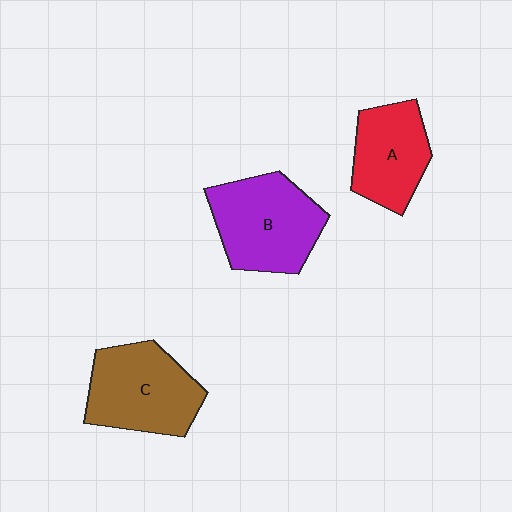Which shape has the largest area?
Shape B (purple).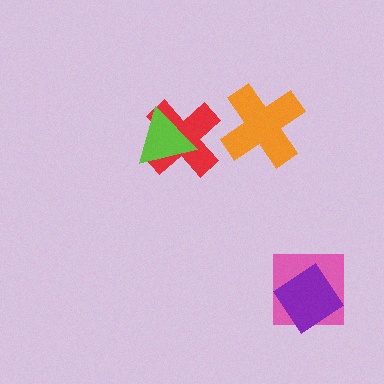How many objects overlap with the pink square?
1 object overlaps with the pink square.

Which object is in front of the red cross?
The lime triangle is in front of the red cross.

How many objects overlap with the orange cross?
0 objects overlap with the orange cross.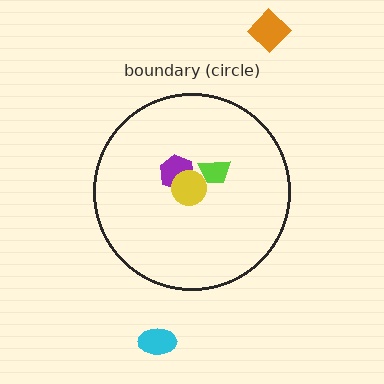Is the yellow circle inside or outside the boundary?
Inside.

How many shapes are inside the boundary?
4 inside, 2 outside.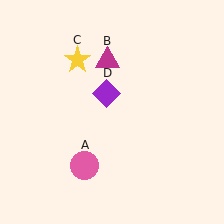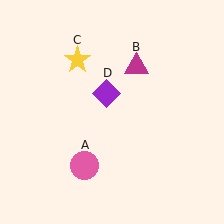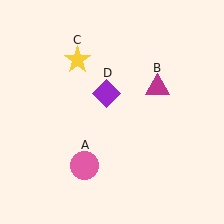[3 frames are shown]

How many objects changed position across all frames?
1 object changed position: magenta triangle (object B).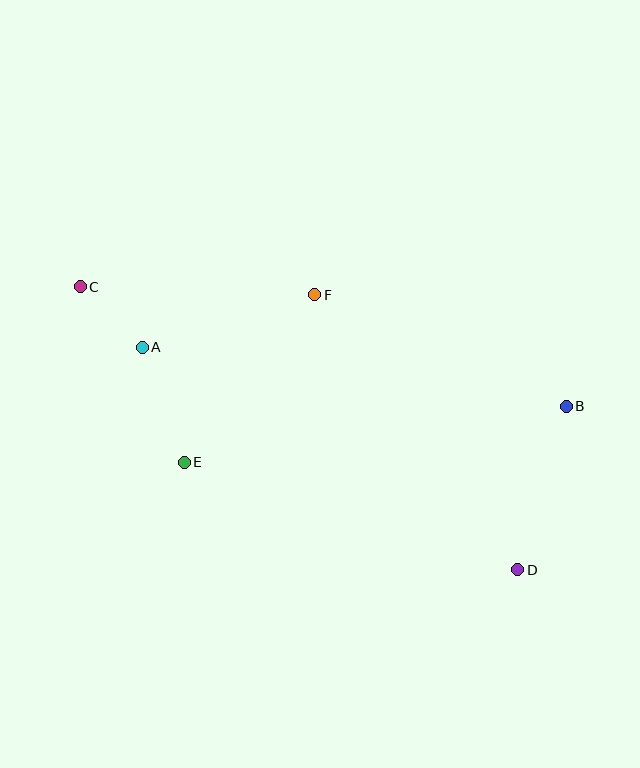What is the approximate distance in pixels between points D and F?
The distance between D and F is approximately 342 pixels.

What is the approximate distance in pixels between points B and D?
The distance between B and D is approximately 171 pixels.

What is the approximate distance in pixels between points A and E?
The distance between A and E is approximately 122 pixels.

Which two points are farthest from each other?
Points C and D are farthest from each other.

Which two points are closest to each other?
Points A and C are closest to each other.